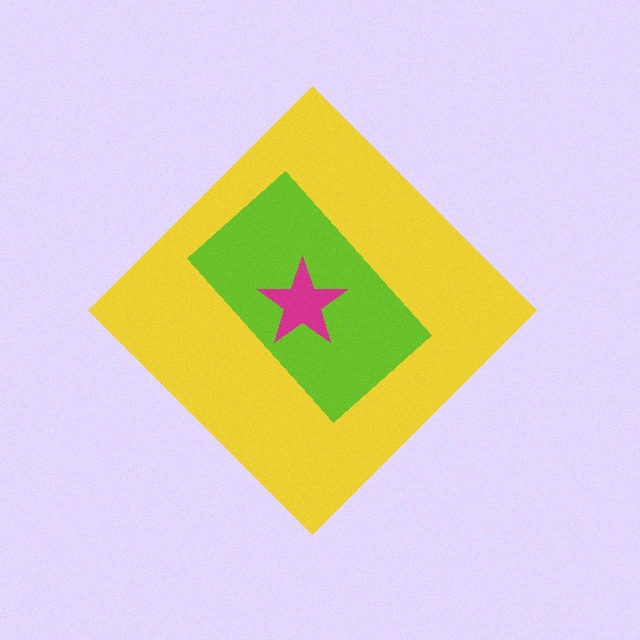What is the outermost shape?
The yellow diamond.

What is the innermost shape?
The magenta star.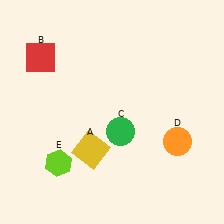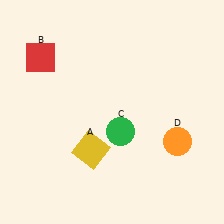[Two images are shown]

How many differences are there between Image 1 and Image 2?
There is 1 difference between the two images.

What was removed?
The lime hexagon (E) was removed in Image 2.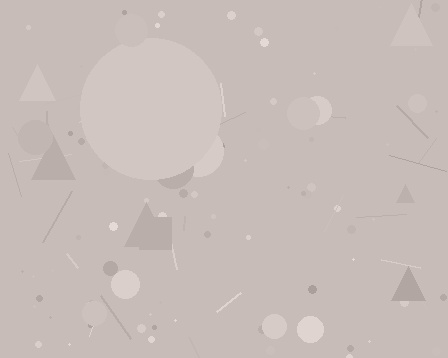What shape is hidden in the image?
A circle is hidden in the image.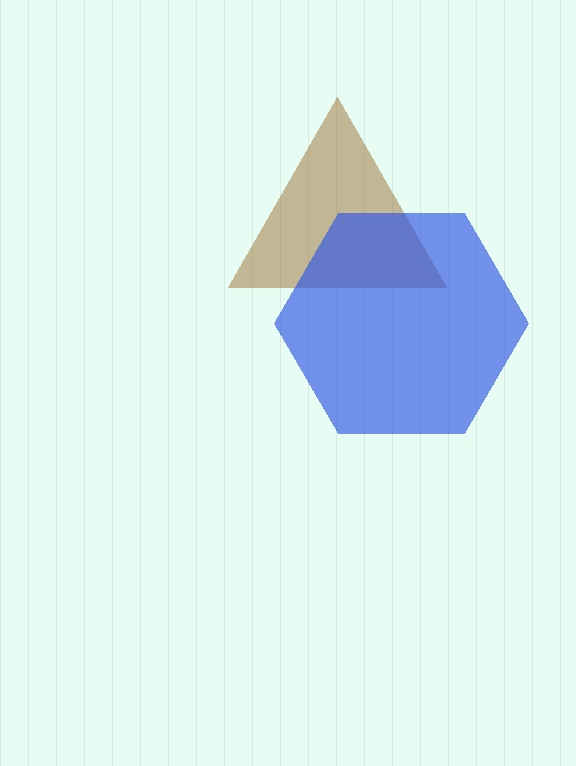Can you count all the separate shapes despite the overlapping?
Yes, there are 2 separate shapes.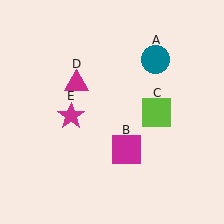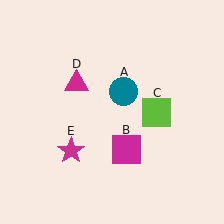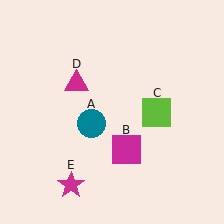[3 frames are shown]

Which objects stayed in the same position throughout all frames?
Magenta square (object B) and lime square (object C) and magenta triangle (object D) remained stationary.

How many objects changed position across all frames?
2 objects changed position: teal circle (object A), magenta star (object E).